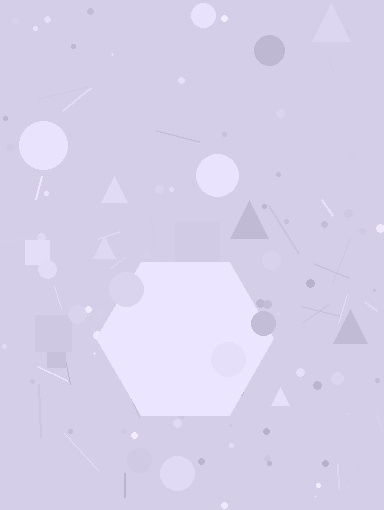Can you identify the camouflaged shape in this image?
The camouflaged shape is a hexagon.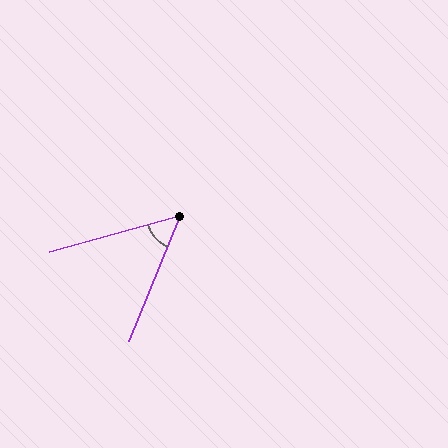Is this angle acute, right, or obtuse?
It is acute.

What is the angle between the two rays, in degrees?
Approximately 52 degrees.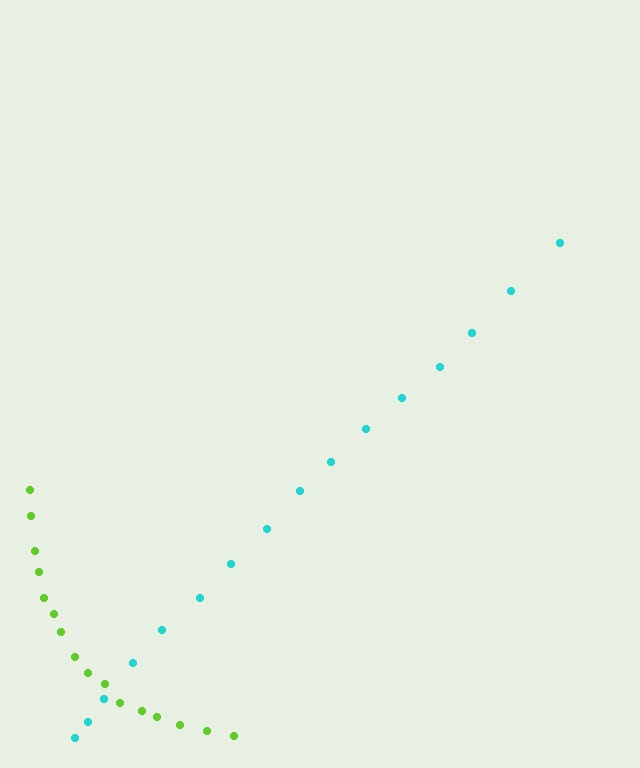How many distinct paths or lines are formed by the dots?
There are 2 distinct paths.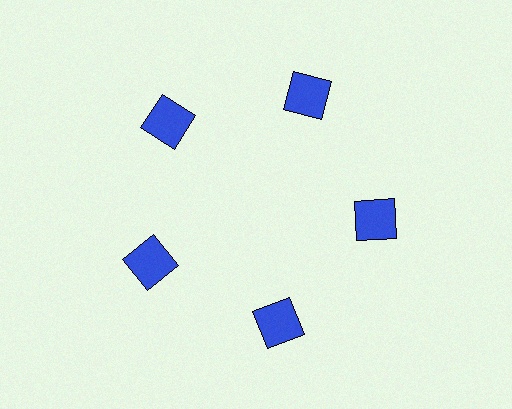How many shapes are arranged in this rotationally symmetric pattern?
There are 5 shapes, arranged in 5 groups of 1.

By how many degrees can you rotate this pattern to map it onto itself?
The pattern maps onto itself every 72 degrees of rotation.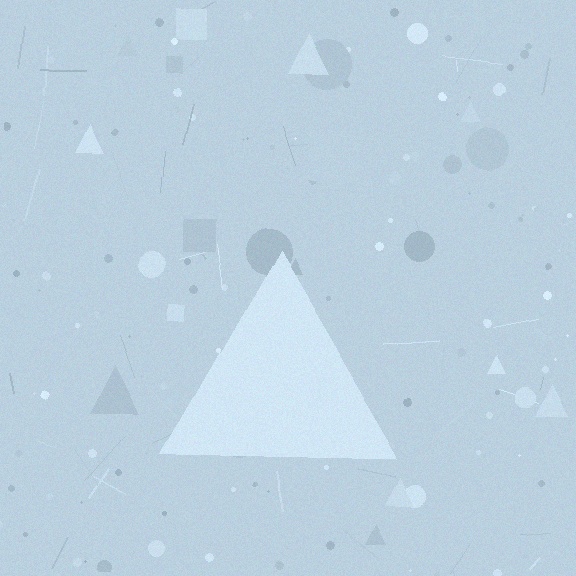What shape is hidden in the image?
A triangle is hidden in the image.